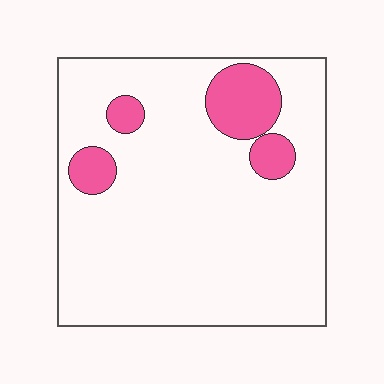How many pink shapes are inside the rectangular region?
4.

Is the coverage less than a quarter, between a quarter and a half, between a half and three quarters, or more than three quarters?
Less than a quarter.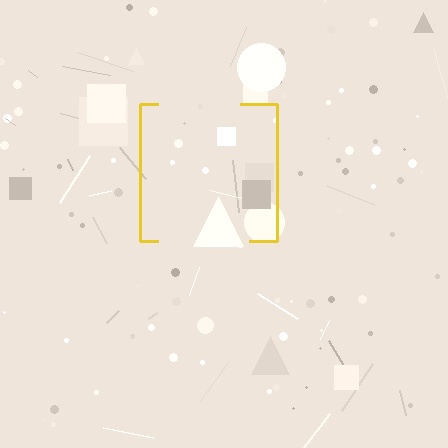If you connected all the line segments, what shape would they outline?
They would outline a square.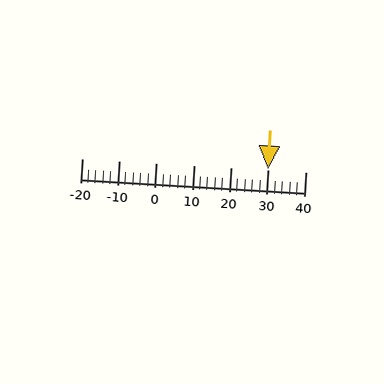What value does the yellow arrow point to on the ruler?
The yellow arrow points to approximately 30.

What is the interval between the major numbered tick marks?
The major tick marks are spaced 10 units apart.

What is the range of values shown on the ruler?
The ruler shows values from -20 to 40.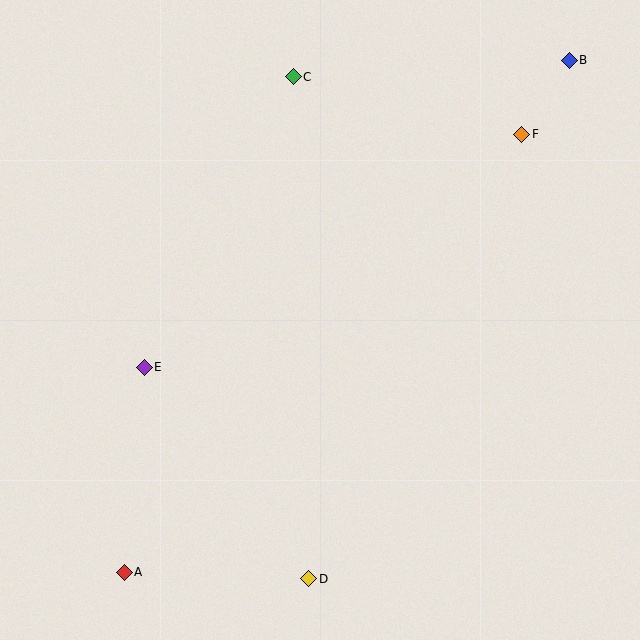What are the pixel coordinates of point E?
Point E is at (144, 367).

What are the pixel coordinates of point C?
Point C is at (293, 77).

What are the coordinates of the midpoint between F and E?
The midpoint between F and E is at (333, 251).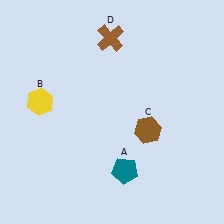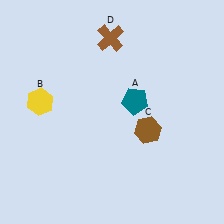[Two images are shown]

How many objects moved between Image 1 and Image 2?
1 object moved between the two images.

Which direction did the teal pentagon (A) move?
The teal pentagon (A) moved up.